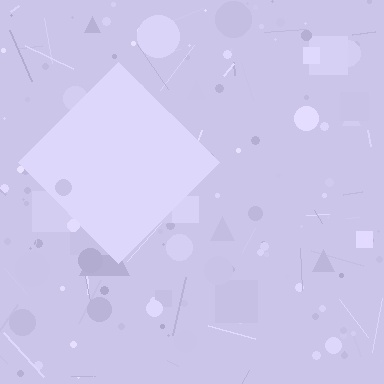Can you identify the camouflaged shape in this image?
The camouflaged shape is a diamond.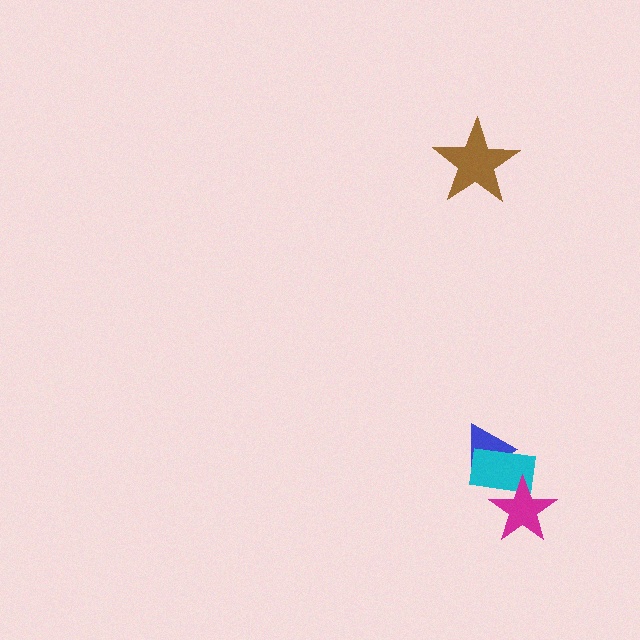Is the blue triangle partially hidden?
Yes, it is partially covered by another shape.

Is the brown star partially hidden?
No, no other shape covers it.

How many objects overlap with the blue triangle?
1 object overlaps with the blue triangle.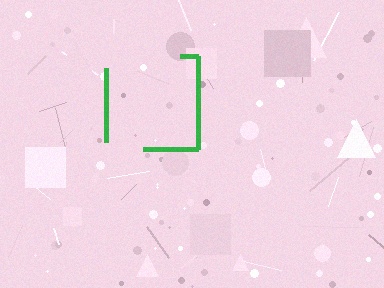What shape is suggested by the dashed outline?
The dashed outline suggests a square.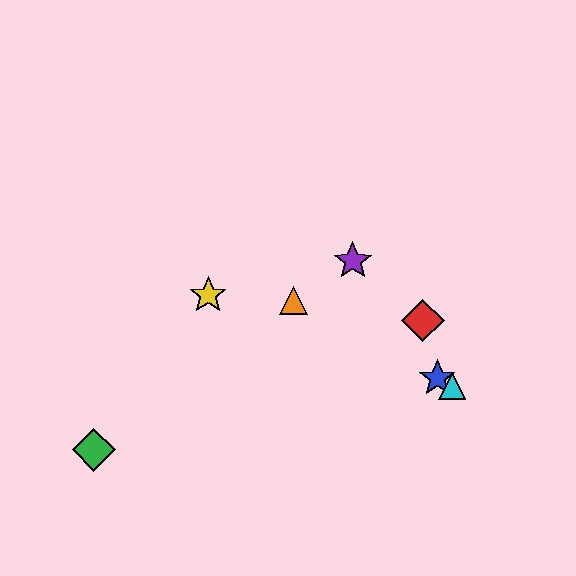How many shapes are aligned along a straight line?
3 shapes (the blue star, the orange triangle, the cyan triangle) are aligned along a straight line.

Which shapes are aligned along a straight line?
The blue star, the orange triangle, the cyan triangle are aligned along a straight line.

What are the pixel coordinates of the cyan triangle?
The cyan triangle is at (452, 386).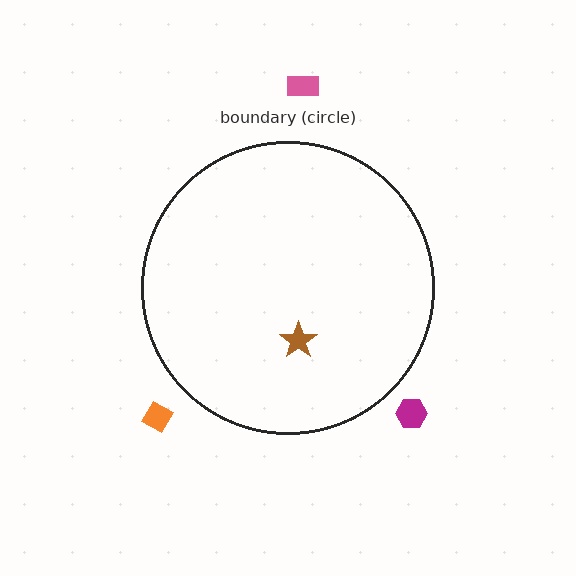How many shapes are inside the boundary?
1 inside, 3 outside.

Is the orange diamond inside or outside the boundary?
Outside.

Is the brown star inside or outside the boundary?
Inside.